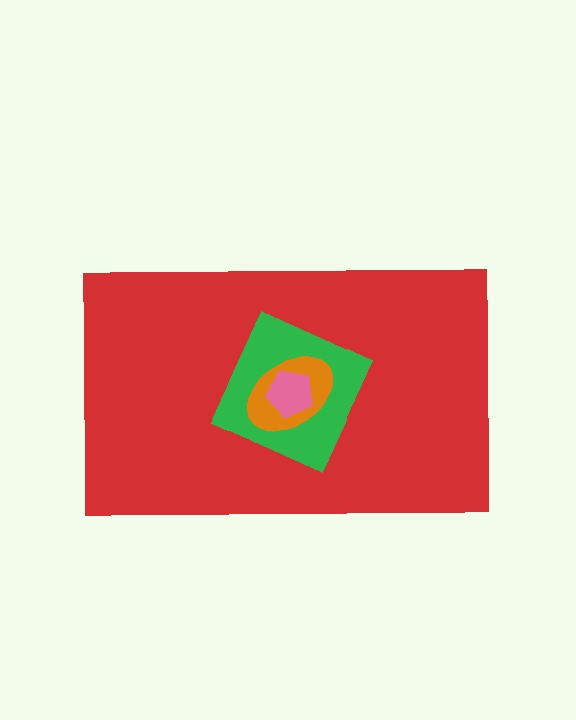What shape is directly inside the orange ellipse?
The pink pentagon.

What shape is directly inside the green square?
The orange ellipse.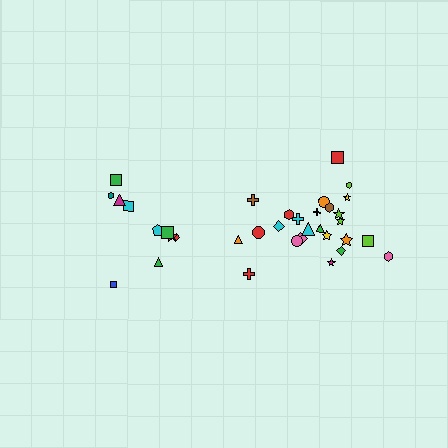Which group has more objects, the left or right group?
The right group.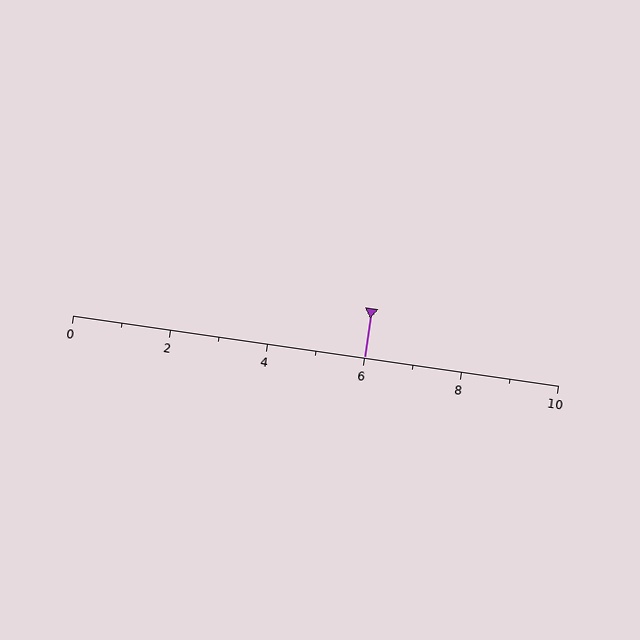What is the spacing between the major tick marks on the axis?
The major ticks are spaced 2 apart.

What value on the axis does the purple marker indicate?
The marker indicates approximately 6.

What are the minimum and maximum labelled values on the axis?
The axis runs from 0 to 10.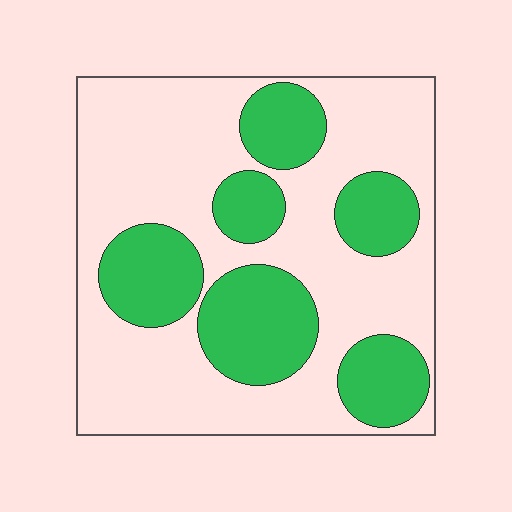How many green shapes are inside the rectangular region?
6.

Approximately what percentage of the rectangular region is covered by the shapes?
Approximately 35%.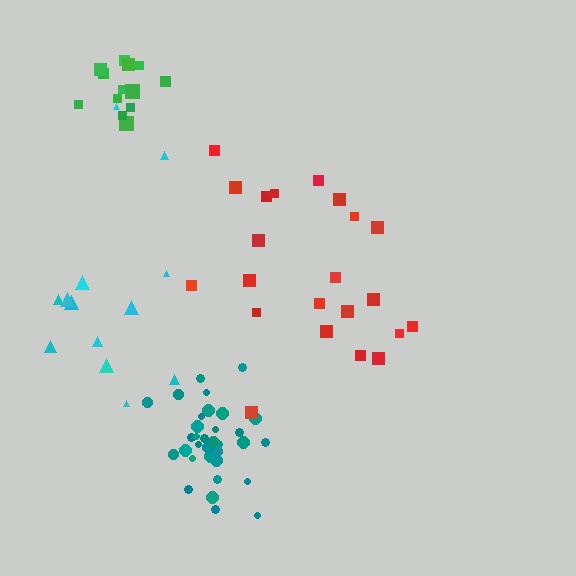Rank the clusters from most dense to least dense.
teal, green, red, cyan.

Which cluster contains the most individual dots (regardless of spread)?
Teal (34).